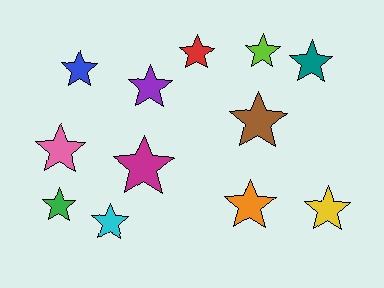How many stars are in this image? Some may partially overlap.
There are 12 stars.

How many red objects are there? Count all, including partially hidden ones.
There is 1 red object.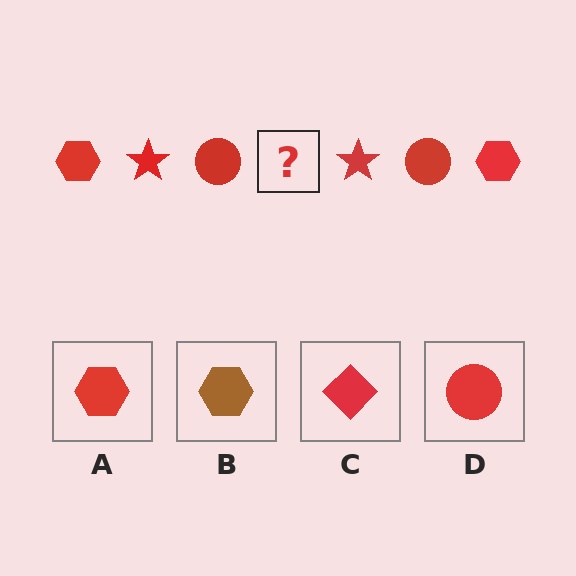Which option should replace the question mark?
Option A.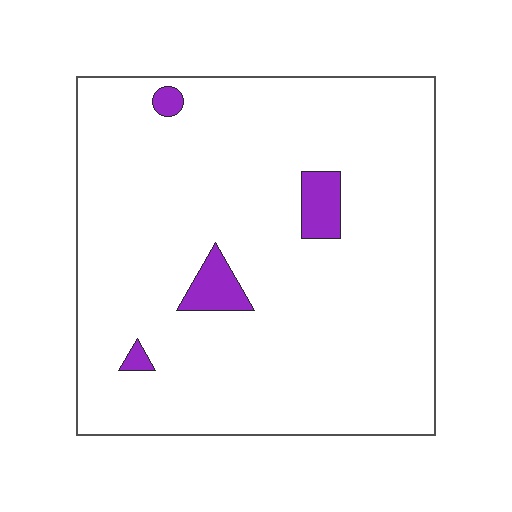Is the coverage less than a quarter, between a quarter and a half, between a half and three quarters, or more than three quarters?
Less than a quarter.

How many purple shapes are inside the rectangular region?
4.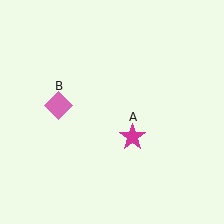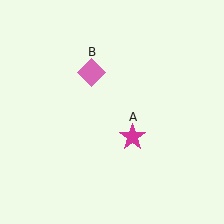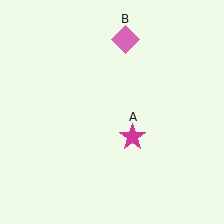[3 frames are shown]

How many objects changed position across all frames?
1 object changed position: pink diamond (object B).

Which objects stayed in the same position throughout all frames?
Magenta star (object A) remained stationary.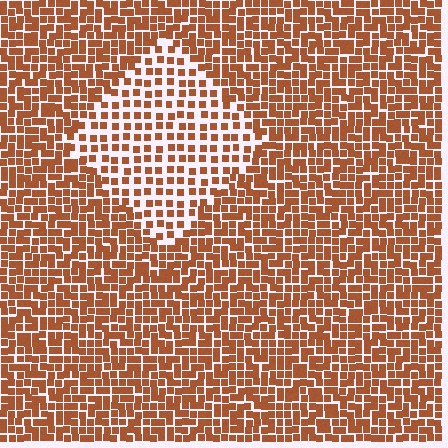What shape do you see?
I see a diamond.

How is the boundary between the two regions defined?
The boundary is defined by a change in element density (approximately 1.9x ratio). All elements are the same color, size, and shape.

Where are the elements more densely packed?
The elements are more densely packed outside the diamond boundary.